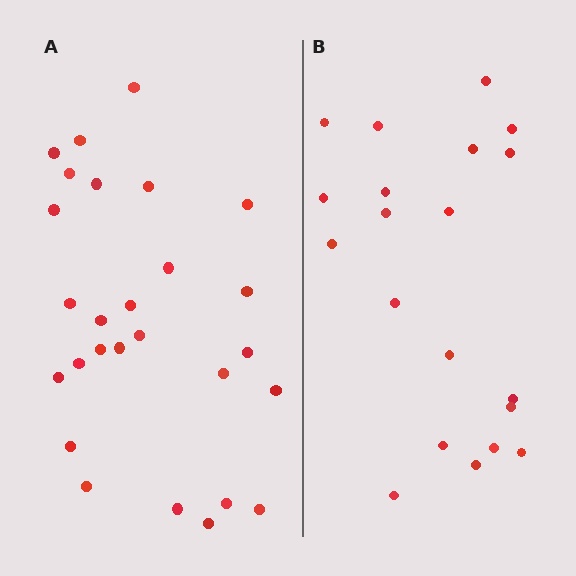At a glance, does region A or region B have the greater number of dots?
Region A (the left region) has more dots.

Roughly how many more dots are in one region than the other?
Region A has roughly 8 or so more dots than region B.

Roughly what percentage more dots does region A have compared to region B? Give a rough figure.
About 35% more.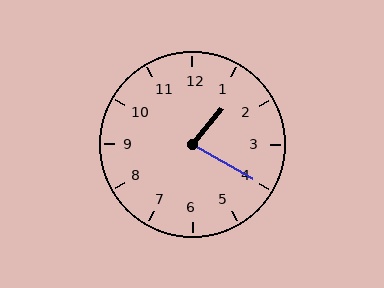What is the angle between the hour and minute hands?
Approximately 80 degrees.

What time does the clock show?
1:20.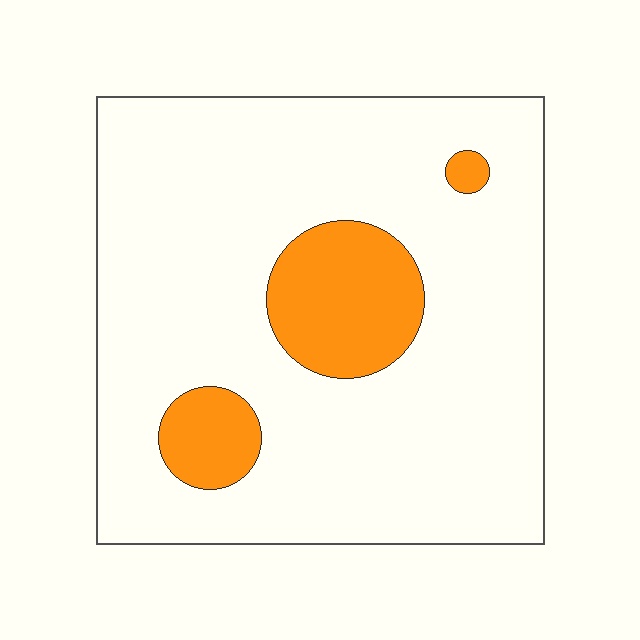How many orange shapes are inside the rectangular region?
3.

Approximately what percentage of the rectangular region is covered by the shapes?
Approximately 15%.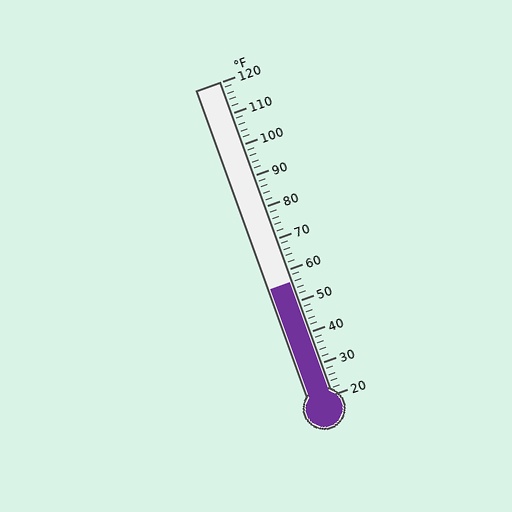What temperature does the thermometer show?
The thermometer shows approximately 56°F.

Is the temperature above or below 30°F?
The temperature is above 30°F.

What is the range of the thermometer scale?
The thermometer scale ranges from 20°F to 120°F.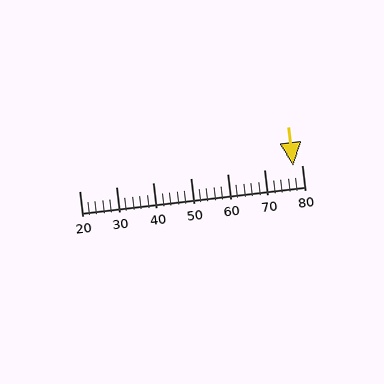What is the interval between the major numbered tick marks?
The major tick marks are spaced 10 units apart.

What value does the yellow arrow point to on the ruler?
The yellow arrow points to approximately 78.